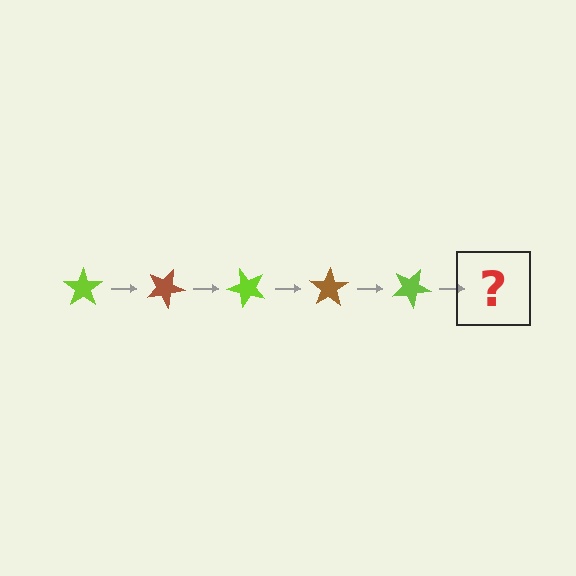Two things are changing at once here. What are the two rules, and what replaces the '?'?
The two rules are that it rotates 25 degrees each step and the color cycles through lime and brown. The '?' should be a brown star, rotated 125 degrees from the start.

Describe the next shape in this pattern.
It should be a brown star, rotated 125 degrees from the start.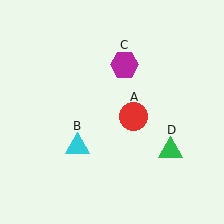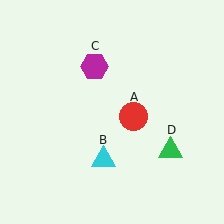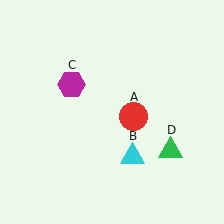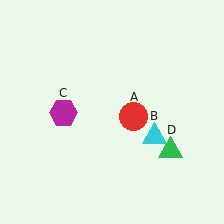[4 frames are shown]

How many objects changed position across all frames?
2 objects changed position: cyan triangle (object B), magenta hexagon (object C).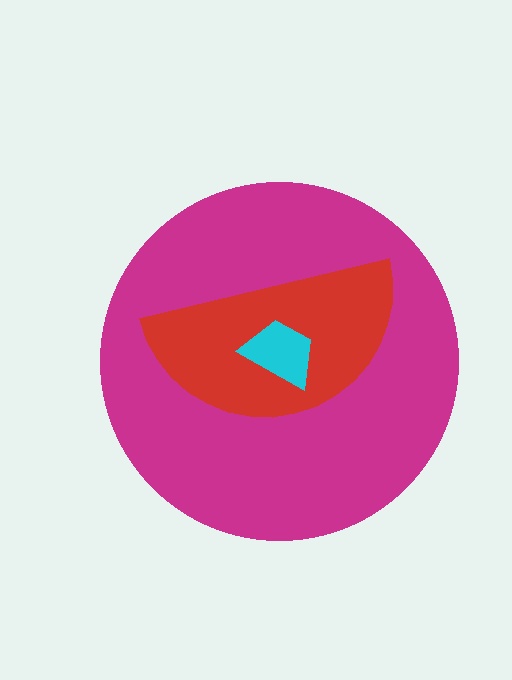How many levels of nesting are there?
3.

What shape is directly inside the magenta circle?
The red semicircle.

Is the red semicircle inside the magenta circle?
Yes.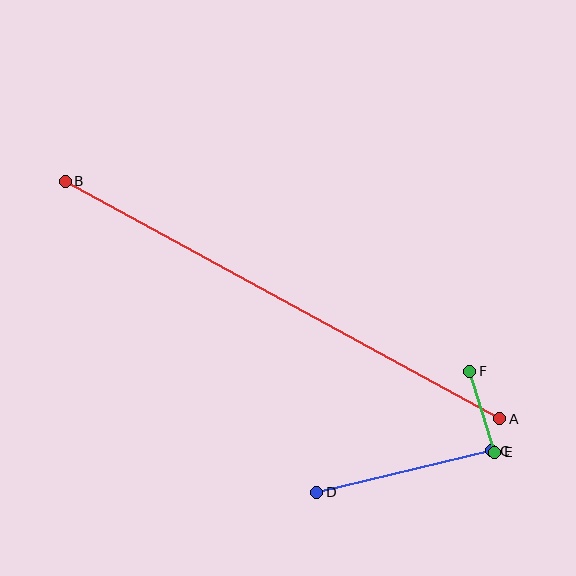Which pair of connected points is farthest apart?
Points A and B are farthest apart.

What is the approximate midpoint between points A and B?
The midpoint is at approximately (282, 300) pixels.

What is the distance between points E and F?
The distance is approximately 85 pixels.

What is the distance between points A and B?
The distance is approximately 495 pixels.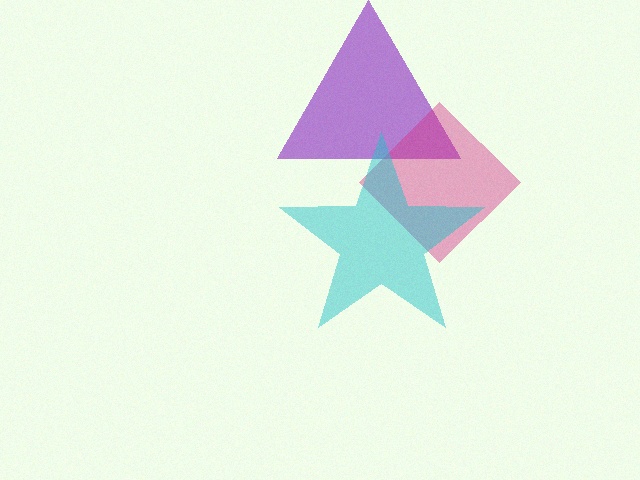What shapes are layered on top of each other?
The layered shapes are: a purple triangle, a magenta diamond, a cyan star.